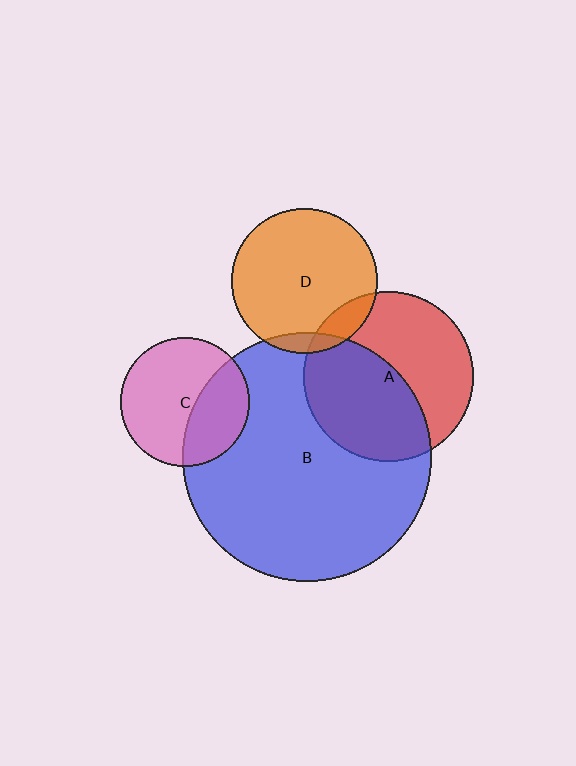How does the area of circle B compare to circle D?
Approximately 2.9 times.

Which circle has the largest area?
Circle B (blue).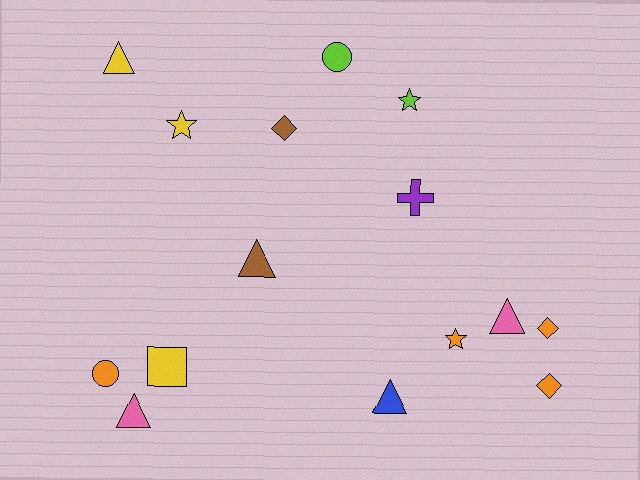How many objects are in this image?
There are 15 objects.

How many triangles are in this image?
There are 5 triangles.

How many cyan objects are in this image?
There are no cyan objects.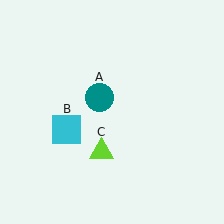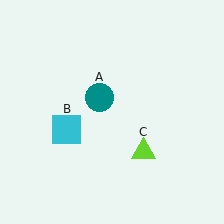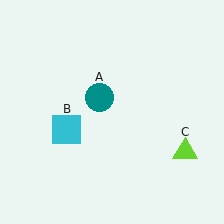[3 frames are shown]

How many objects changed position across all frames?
1 object changed position: lime triangle (object C).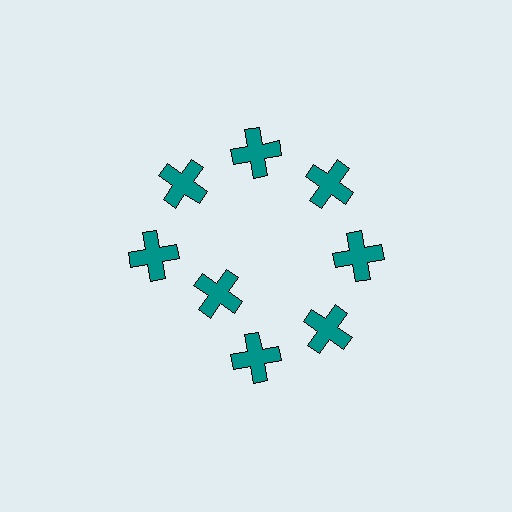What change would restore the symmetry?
The symmetry would be restored by moving it outward, back onto the ring so that all 8 crosses sit at equal angles and equal distance from the center.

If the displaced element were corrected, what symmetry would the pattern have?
It would have 8-fold rotational symmetry — the pattern would map onto itself every 45 degrees.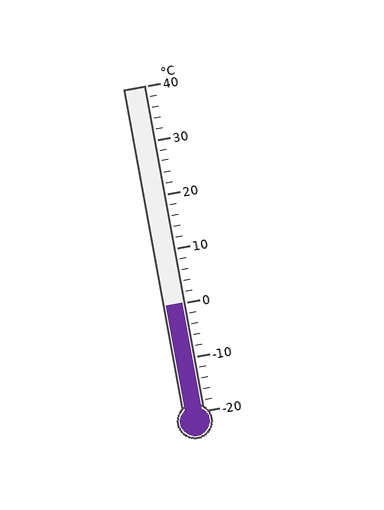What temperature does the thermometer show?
The thermometer shows approximately 0°C.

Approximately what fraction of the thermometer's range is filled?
The thermometer is filled to approximately 35% of its range.